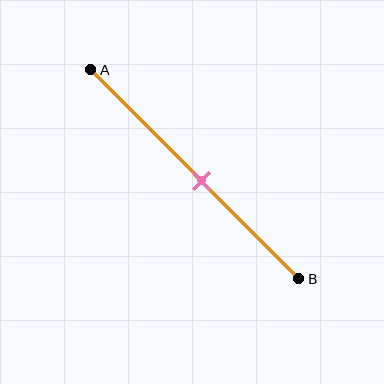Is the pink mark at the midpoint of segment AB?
No, the mark is at about 55% from A, not at the 50% midpoint.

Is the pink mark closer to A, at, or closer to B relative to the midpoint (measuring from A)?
The pink mark is closer to point B than the midpoint of segment AB.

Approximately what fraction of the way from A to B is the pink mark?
The pink mark is approximately 55% of the way from A to B.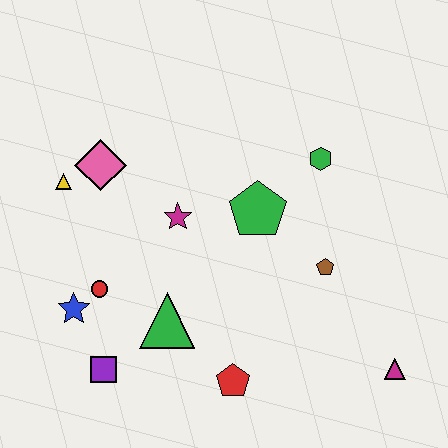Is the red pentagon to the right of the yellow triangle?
Yes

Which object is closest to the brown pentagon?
The green pentagon is closest to the brown pentagon.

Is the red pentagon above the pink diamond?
No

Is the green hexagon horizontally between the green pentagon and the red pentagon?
No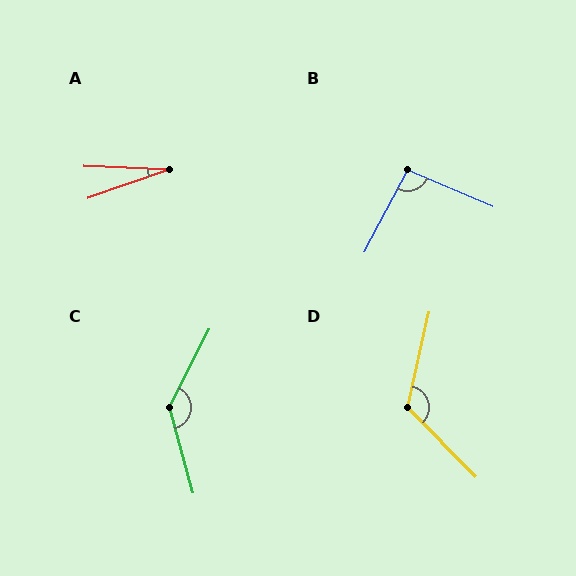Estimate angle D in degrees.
Approximately 123 degrees.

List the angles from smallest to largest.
A (21°), B (95°), D (123°), C (138°).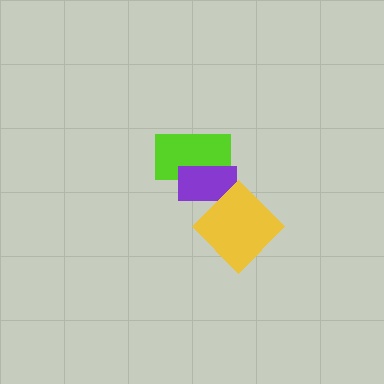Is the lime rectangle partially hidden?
Yes, it is partially covered by another shape.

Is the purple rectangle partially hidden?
Yes, it is partially covered by another shape.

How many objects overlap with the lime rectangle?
1 object overlaps with the lime rectangle.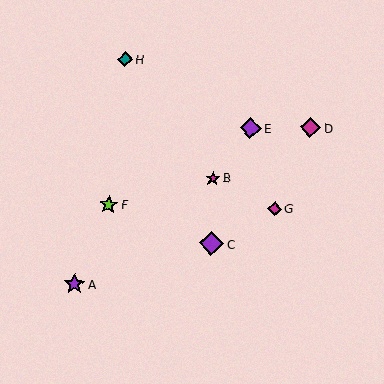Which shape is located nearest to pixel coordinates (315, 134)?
The magenta diamond (labeled D) at (310, 127) is nearest to that location.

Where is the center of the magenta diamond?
The center of the magenta diamond is at (310, 127).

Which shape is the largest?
The purple diamond (labeled C) is the largest.